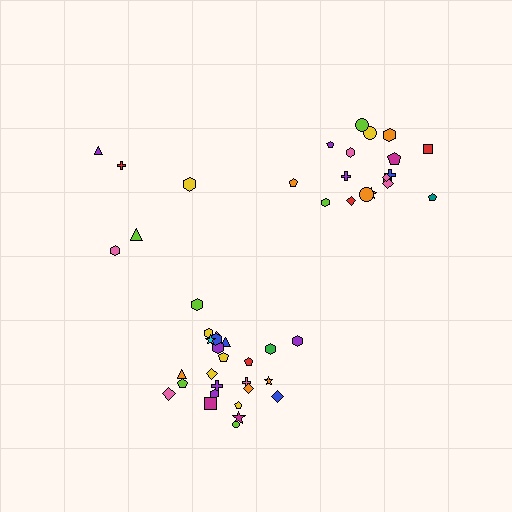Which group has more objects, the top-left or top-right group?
The top-right group.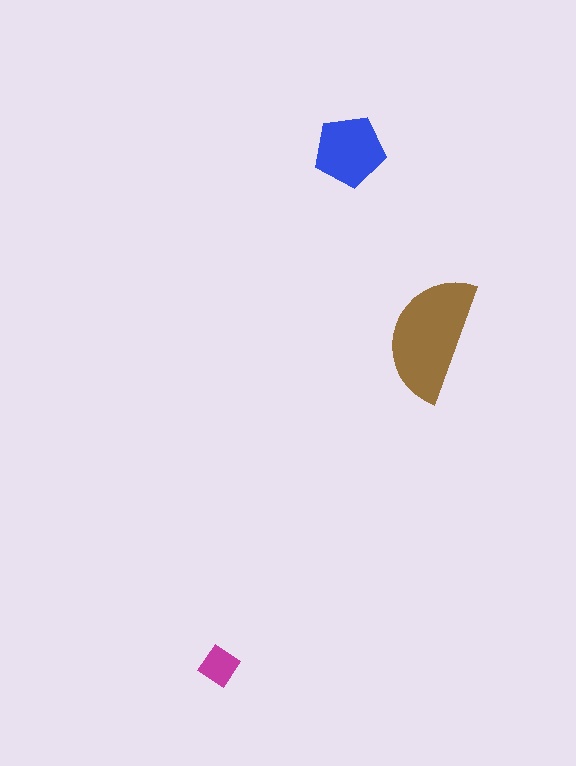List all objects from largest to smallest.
The brown semicircle, the blue pentagon, the magenta diamond.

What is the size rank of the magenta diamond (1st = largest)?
3rd.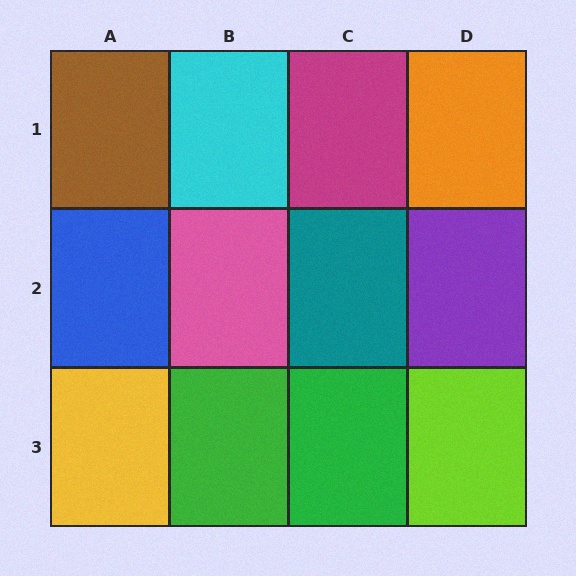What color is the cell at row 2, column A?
Blue.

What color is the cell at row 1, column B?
Cyan.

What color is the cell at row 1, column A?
Brown.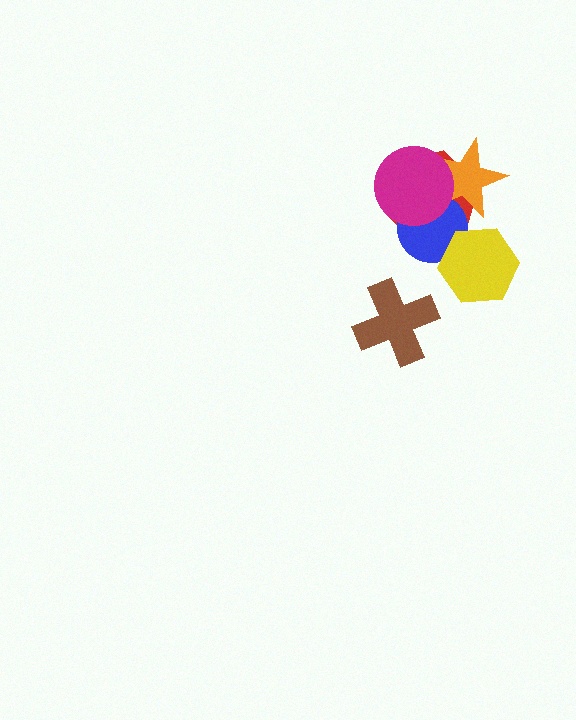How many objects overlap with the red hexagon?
3 objects overlap with the red hexagon.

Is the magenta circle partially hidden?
No, no other shape covers it.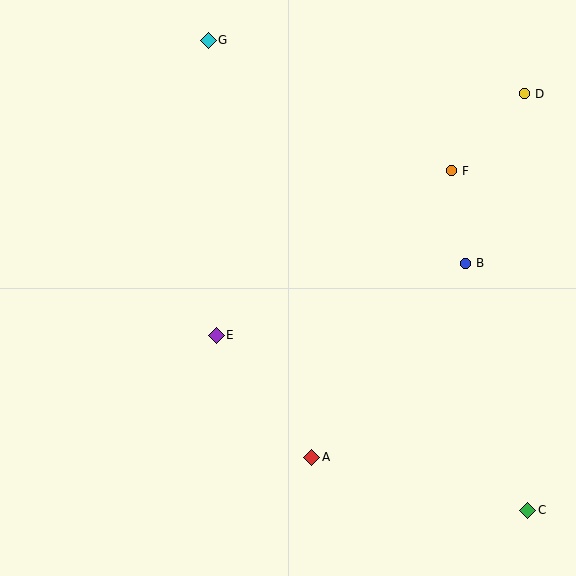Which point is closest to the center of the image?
Point E at (216, 335) is closest to the center.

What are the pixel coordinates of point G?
Point G is at (208, 40).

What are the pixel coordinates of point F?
Point F is at (452, 171).